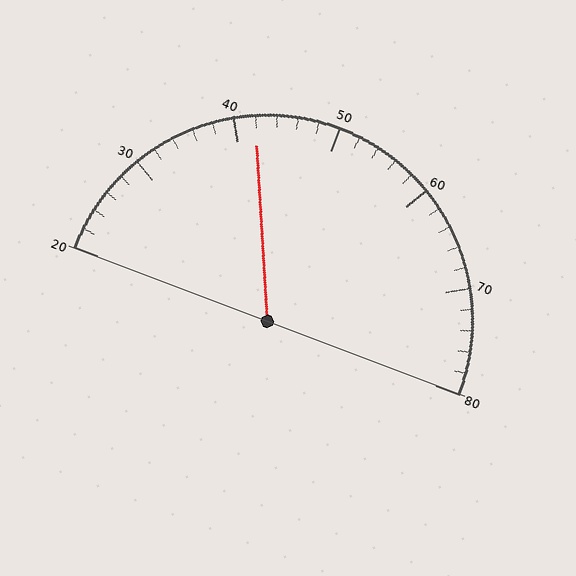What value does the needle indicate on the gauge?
The needle indicates approximately 42.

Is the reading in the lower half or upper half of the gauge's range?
The reading is in the lower half of the range (20 to 80).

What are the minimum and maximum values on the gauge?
The gauge ranges from 20 to 80.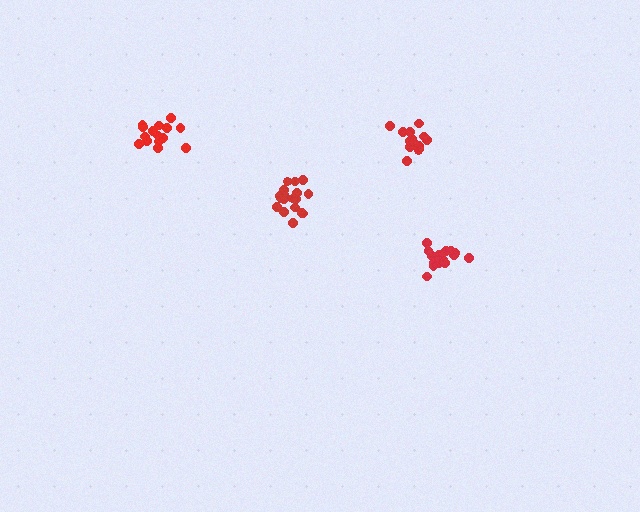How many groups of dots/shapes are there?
There are 4 groups.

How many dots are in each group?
Group 1: 17 dots, Group 2: 15 dots, Group 3: 16 dots, Group 4: 19 dots (67 total).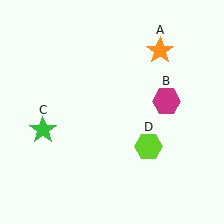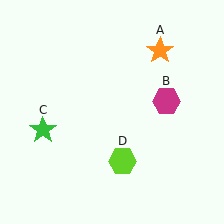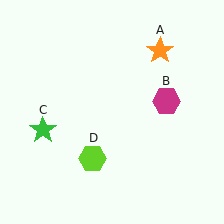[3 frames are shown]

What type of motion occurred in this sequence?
The lime hexagon (object D) rotated clockwise around the center of the scene.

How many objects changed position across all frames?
1 object changed position: lime hexagon (object D).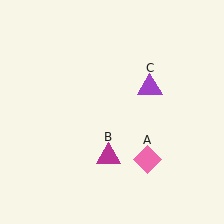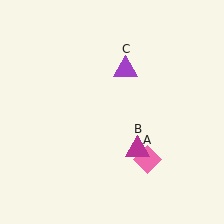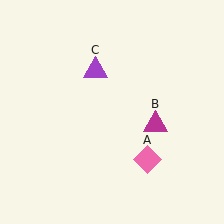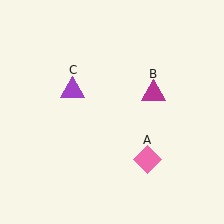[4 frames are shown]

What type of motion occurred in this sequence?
The magenta triangle (object B), purple triangle (object C) rotated counterclockwise around the center of the scene.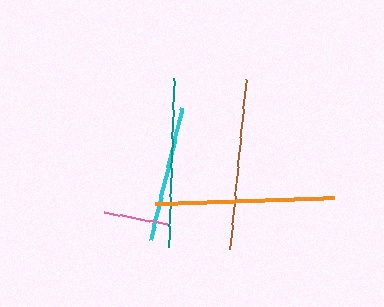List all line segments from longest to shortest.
From longest to shortest: orange, brown, teal, cyan, pink.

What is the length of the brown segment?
The brown segment is approximately 171 pixels long.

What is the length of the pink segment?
The pink segment is approximately 64 pixels long.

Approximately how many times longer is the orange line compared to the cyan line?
The orange line is approximately 1.3 times the length of the cyan line.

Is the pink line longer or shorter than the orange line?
The orange line is longer than the pink line.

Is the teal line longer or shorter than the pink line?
The teal line is longer than the pink line.